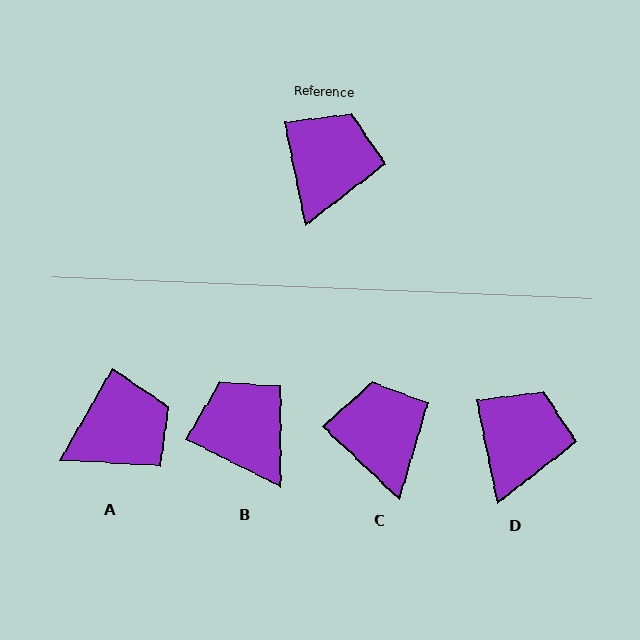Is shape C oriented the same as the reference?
No, it is off by about 35 degrees.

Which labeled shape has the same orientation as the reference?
D.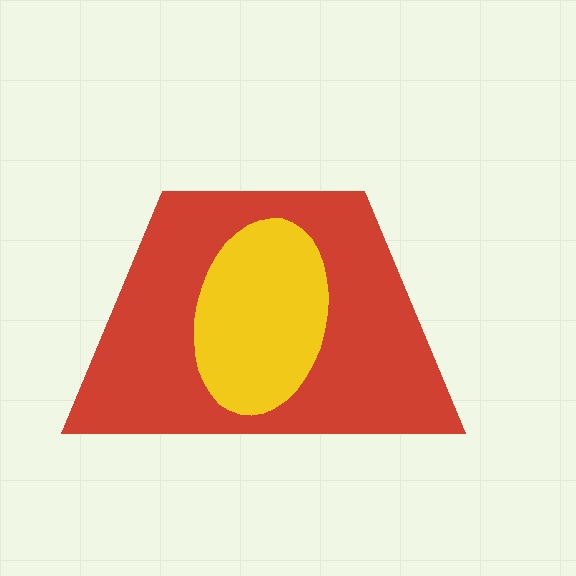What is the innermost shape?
The yellow ellipse.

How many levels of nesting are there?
2.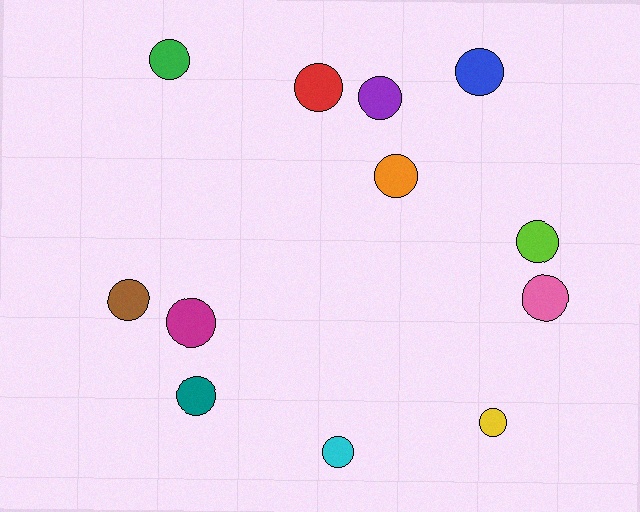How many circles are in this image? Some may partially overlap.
There are 12 circles.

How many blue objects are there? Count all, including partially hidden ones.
There is 1 blue object.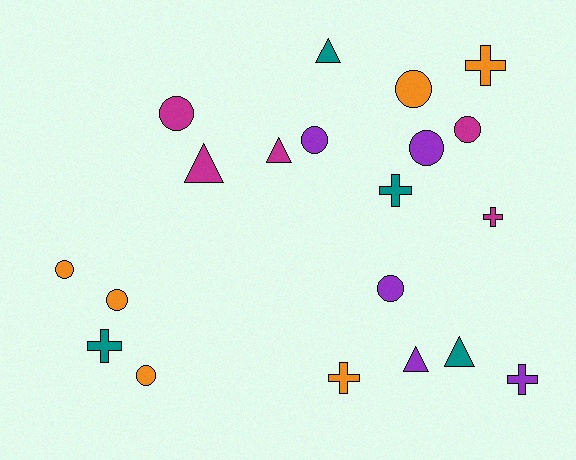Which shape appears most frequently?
Circle, with 9 objects.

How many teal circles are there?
There are no teal circles.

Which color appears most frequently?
Orange, with 6 objects.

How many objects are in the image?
There are 20 objects.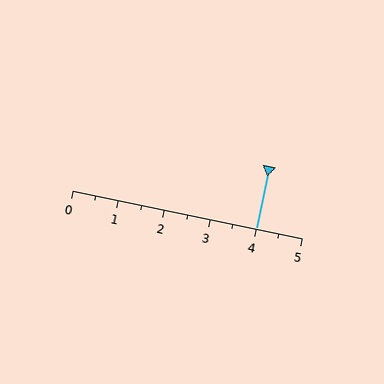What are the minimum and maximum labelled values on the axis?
The axis runs from 0 to 5.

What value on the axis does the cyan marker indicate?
The marker indicates approximately 4.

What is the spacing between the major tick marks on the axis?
The major ticks are spaced 1 apart.